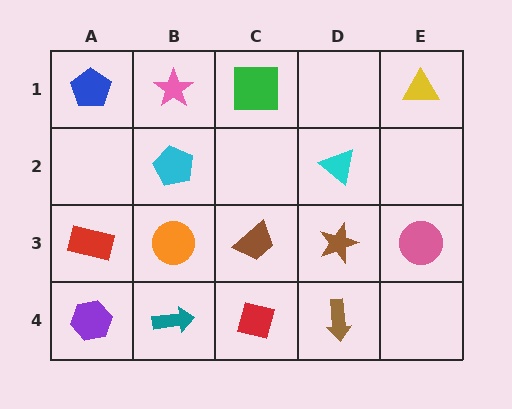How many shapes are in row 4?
4 shapes.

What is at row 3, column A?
A red rectangle.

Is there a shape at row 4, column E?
No, that cell is empty.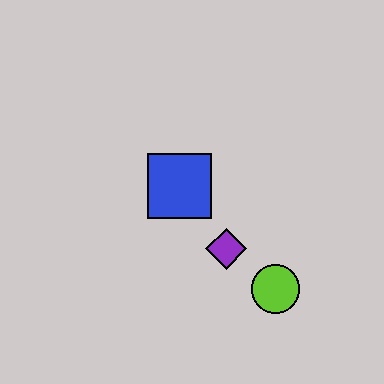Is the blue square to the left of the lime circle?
Yes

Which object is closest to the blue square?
The purple diamond is closest to the blue square.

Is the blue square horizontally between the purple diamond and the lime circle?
No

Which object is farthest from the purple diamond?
The blue square is farthest from the purple diamond.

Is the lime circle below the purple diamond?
Yes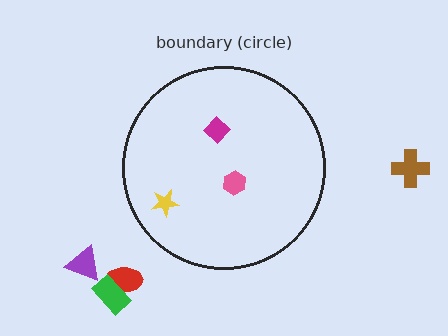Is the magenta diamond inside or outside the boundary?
Inside.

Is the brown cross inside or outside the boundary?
Outside.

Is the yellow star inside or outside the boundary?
Inside.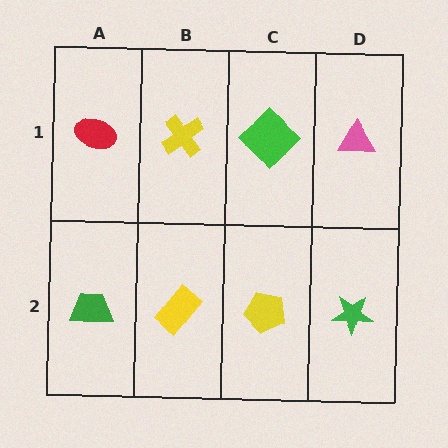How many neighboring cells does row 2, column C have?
3.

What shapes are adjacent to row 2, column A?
A red ellipse (row 1, column A), a yellow rectangle (row 2, column B).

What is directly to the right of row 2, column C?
A green star.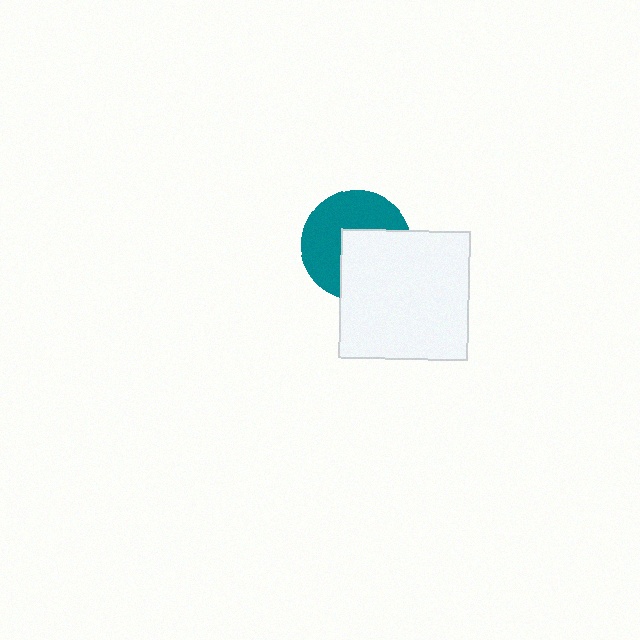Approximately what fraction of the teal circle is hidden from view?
Roughly 46% of the teal circle is hidden behind the white square.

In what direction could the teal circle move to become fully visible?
The teal circle could move toward the upper-left. That would shift it out from behind the white square entirely.